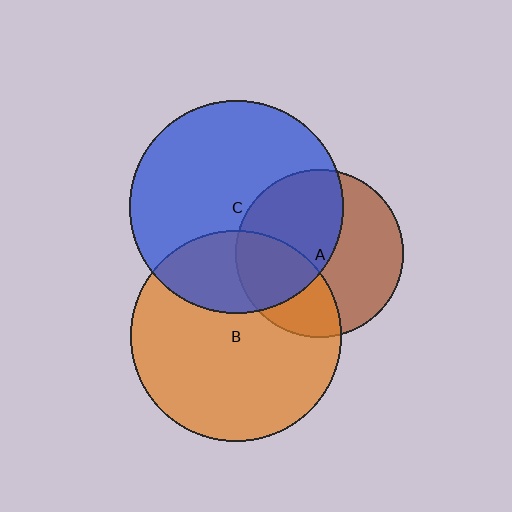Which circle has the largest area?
Circle C (blue).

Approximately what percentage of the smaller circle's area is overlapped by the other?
Approximately 50%.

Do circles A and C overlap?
Yes.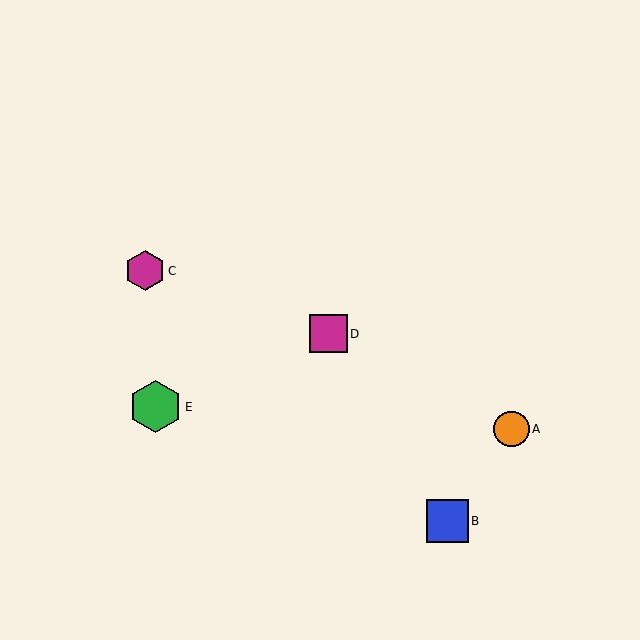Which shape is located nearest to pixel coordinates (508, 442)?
The orange circle (labeled A) at (511, 429) is nearest to that location.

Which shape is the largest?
The green hexagon (labeled E) is the largest.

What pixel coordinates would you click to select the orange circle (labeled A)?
Click at (511, 429) to select the orange circle A.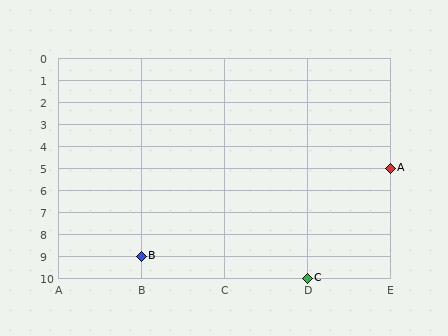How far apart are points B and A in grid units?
Points B and A are 3 columns and 4 rows apart (about 5.0 grid units diagonally).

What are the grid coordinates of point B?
Point B is at grid coordinates (B, 9).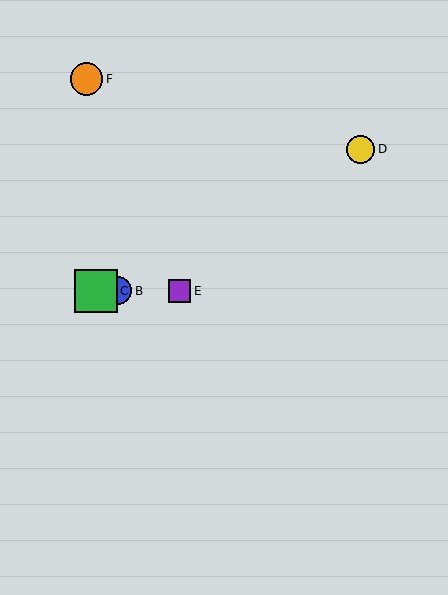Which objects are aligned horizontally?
Objects A, B, C, E are aligned horizontally.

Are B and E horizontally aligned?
Yes, both are at y≈291.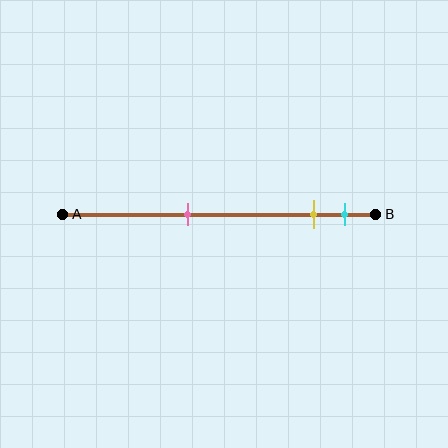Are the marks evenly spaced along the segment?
No, the marks are not evenly spaced.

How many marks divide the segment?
There are 3 marks dividing the segment.